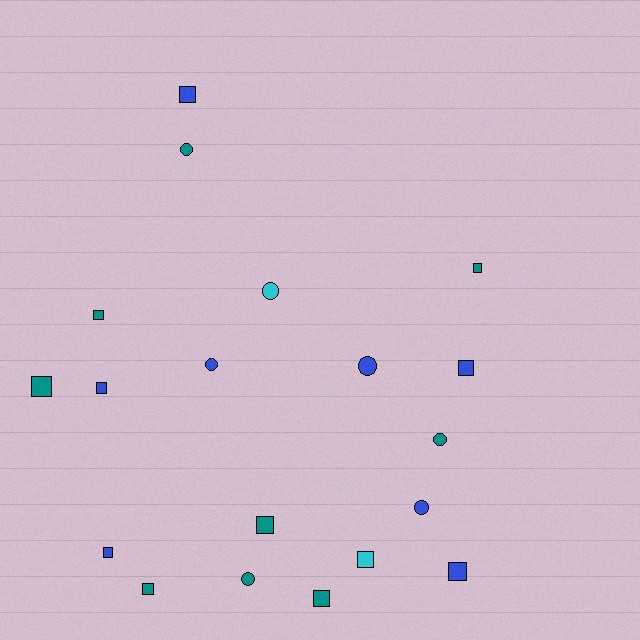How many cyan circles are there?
There is 1 cyan circle.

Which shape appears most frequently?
Square, with 12 objects.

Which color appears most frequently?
Teal, with 9 objects.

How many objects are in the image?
There are 19 objects.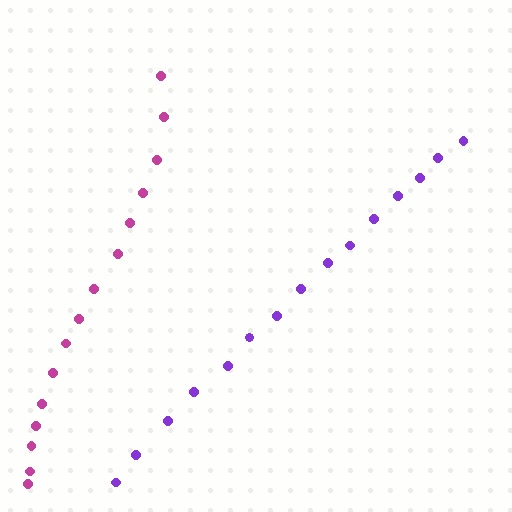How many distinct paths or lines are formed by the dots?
There are 2 distinct paths.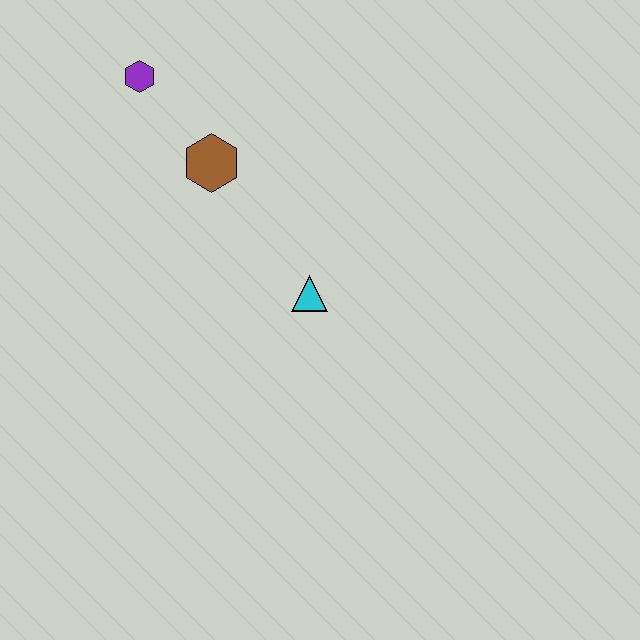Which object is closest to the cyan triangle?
The brown hexagon is closest to the cyan triangle.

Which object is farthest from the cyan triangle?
The purple hexagon is farthest from the cyan triangle.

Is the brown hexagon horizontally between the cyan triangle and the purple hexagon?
Yes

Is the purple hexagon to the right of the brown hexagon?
No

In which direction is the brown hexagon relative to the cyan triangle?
The brown hexagon is above the cyan triangle.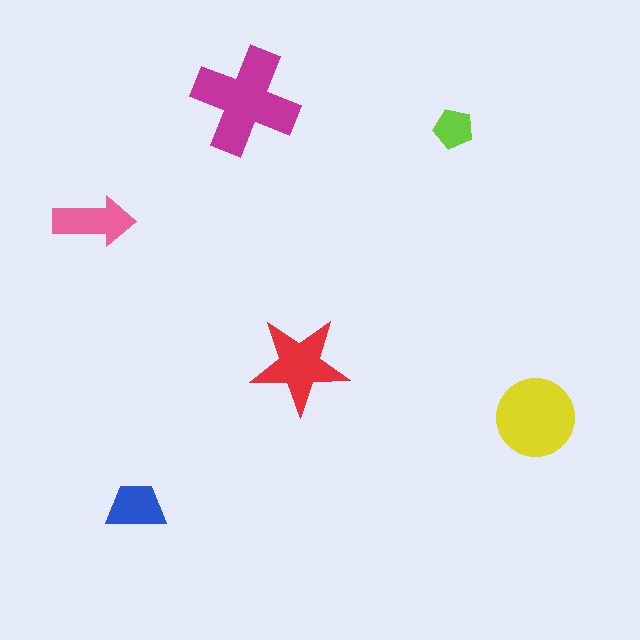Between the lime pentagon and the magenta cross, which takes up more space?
The magenta cross.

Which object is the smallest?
The lime pentagon.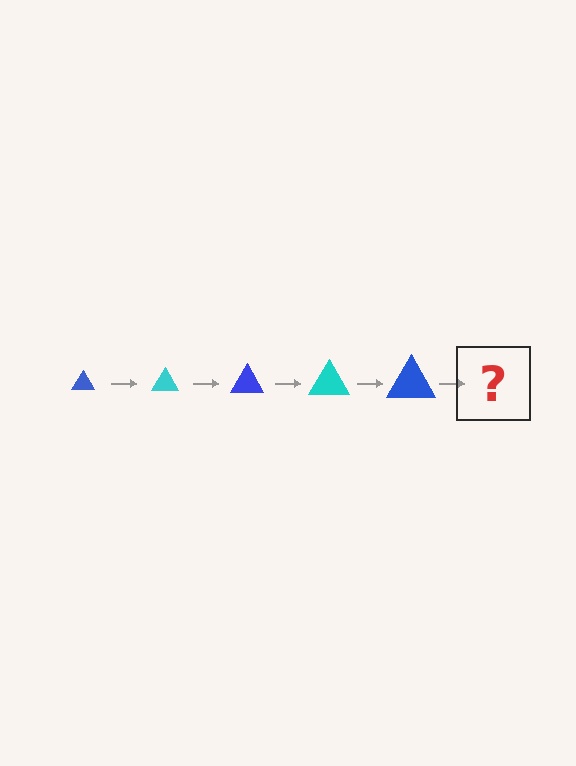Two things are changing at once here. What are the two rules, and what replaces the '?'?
The two rules are that the triangle grows larger each step and the color cycles through blue and cyan. The '?' should be a cyan triangle, larger than the previous one.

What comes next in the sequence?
The next element should be a cyan triangle, larger than the previous one.